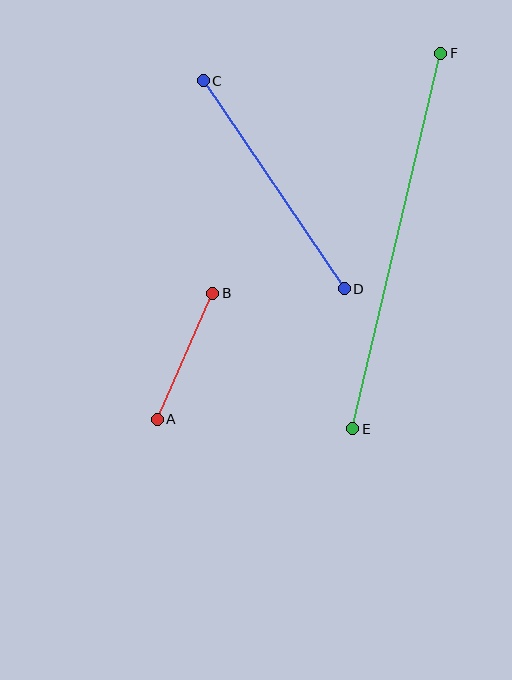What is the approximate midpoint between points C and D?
The midpoint is at approximately (274, 185) pixels.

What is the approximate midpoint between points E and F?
The midpoint is at approximately (397, 241) pixels.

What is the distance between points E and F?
The distance is approximately 386 pixels.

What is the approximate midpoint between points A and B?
The midpoint is at approximately (185, 356) pixels.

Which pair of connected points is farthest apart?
Points E and F are farthest apart.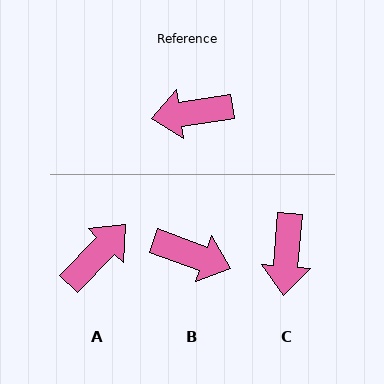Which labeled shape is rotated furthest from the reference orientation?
B, about 152 degrees away.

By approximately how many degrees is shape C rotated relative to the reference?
Approximately 77 degrees counter-clockwise.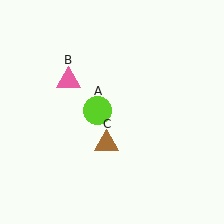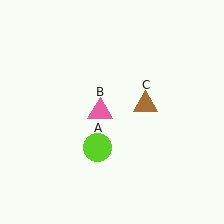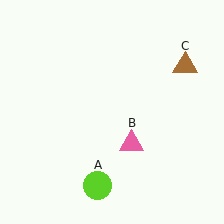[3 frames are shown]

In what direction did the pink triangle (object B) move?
The pink triangle (object B) moved down and to the right.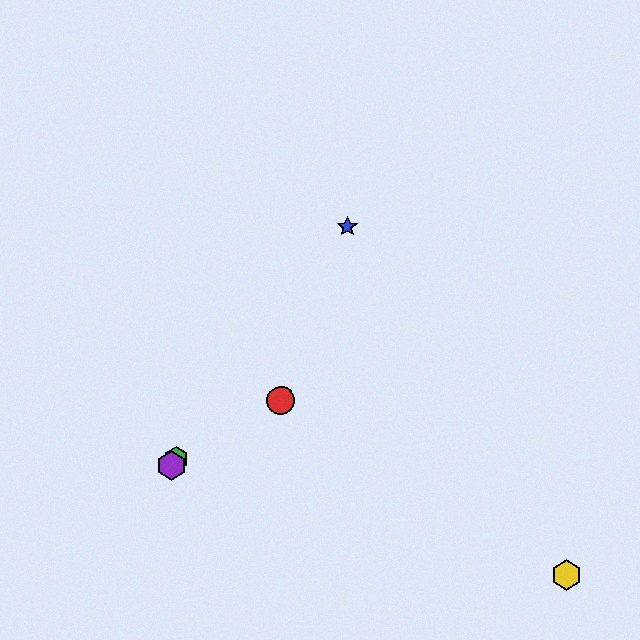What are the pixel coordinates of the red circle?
The red circle is at (280, 400).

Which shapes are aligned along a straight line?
The blue star, the green hexagon, the purple hexagon are aligned along a straight line.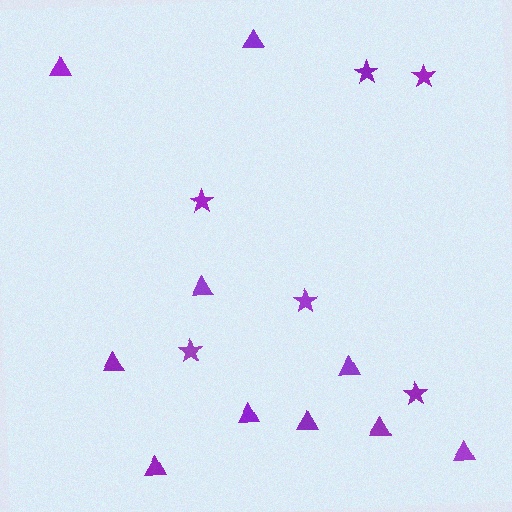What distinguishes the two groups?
There are 2 groups: one group of stars (6) and one group of triangles (10).